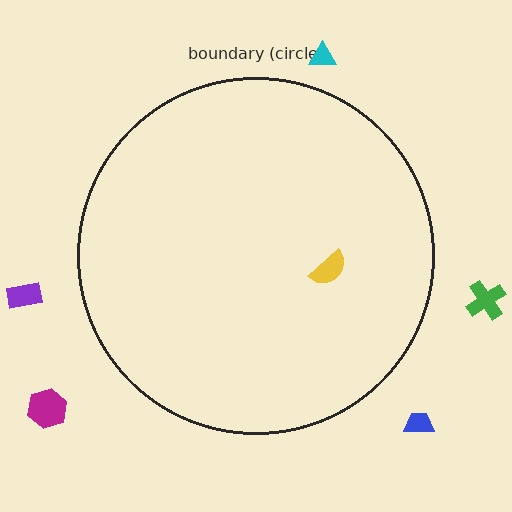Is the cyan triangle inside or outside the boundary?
Outside.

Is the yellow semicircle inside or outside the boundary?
Inside.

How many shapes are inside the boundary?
1 inside, 5 outside.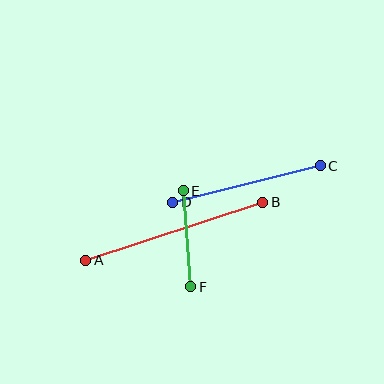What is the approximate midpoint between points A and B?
The midpoint is at approximately (174, 231) pixels.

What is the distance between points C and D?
The distance is approximately 152 pixels.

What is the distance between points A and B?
The distance is approximately 186 pixels.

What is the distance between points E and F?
The distance is approximately 96 pixels.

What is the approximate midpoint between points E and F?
The midpoint is at approximately (187, 239) pixels.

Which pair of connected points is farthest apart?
Points A and B are farthest apart.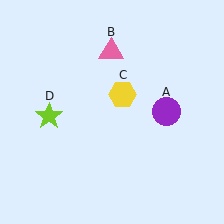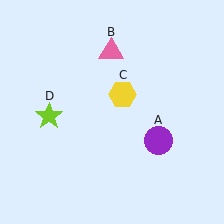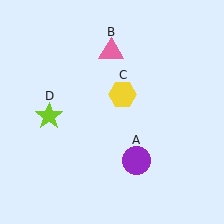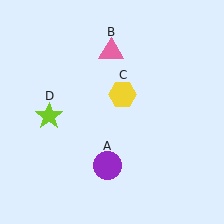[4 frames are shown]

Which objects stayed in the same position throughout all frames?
Pink triangle (object B) and yellow hexagon (object C) and lime star (object D) remained stationary.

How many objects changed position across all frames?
1 object changed position: purple circle (object A).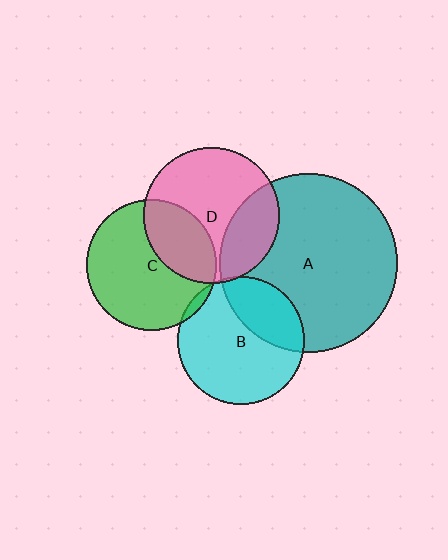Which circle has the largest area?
Circle A (teal).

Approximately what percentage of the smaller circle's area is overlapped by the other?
Approximately 5%.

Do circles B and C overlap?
Yes.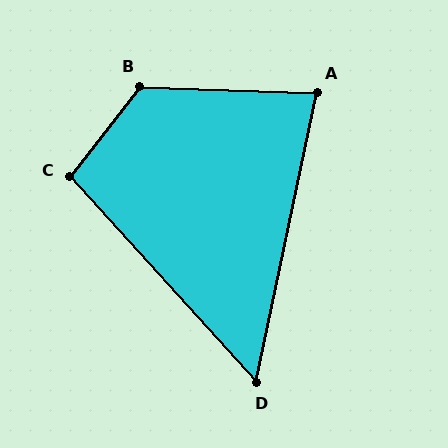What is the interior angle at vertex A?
Approximately 80 degrees (acute).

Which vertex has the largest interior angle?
B, at approximately 126 degrees.